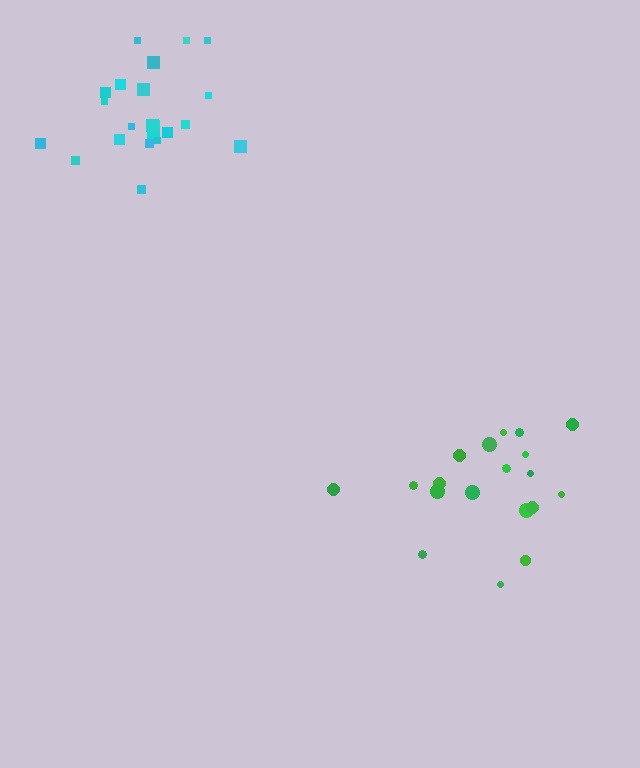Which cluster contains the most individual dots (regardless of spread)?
Cyan (22).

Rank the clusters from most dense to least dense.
cyan, green.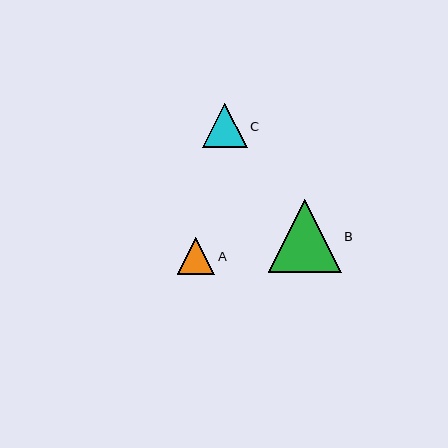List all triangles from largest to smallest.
From largest to smallest: B, C, A.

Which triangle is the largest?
Triangle B is the largest with a size of approximately 73 pixels.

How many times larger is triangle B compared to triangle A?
Triangle B is approximately 2.0 times the size of triangle A.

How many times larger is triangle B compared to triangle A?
Triangle B is approximately 2.0 times the size of triangle A.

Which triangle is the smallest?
Triangle A is the smallest with a size of approximately 38 pixels.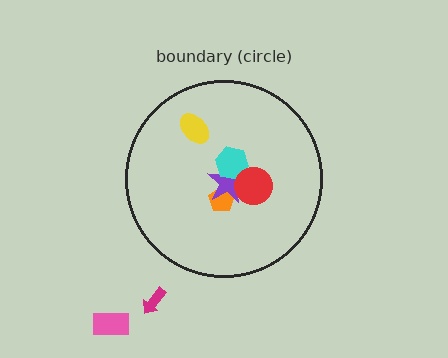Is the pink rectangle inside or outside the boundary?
Outside.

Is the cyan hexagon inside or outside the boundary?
Inside.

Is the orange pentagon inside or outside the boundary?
Inside.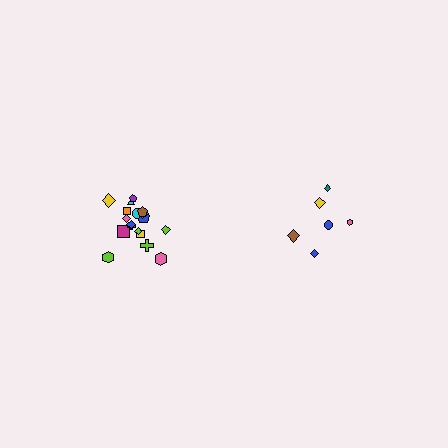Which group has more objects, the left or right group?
The left group.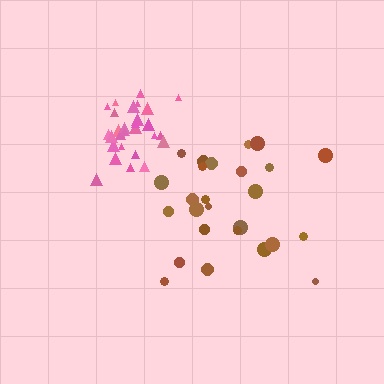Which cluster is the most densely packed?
Pink.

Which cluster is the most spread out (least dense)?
Brown.